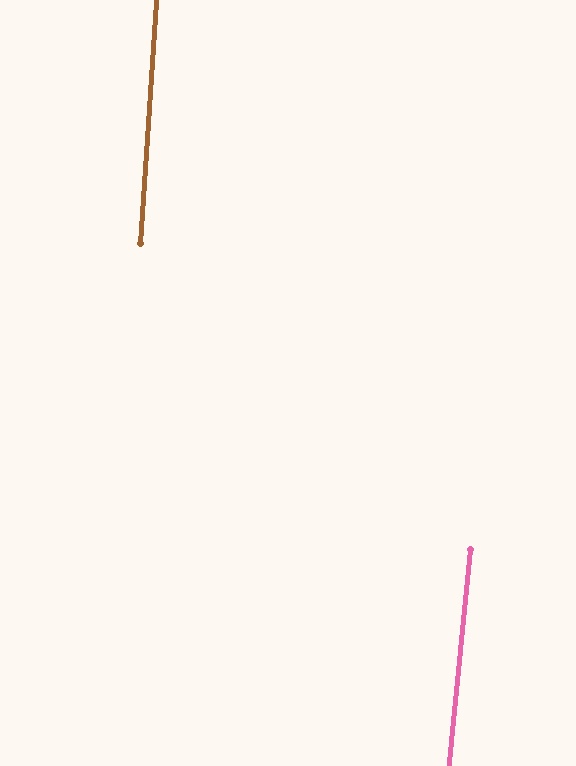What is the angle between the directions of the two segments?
Approximately 2 degrees.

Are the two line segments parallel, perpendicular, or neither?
Parallel — their directions differ by only 1.7°.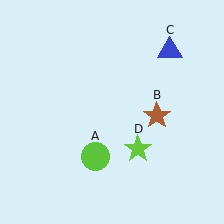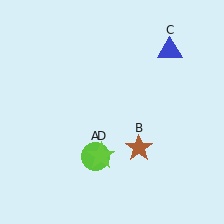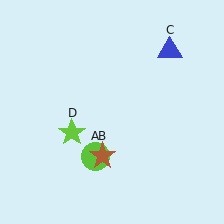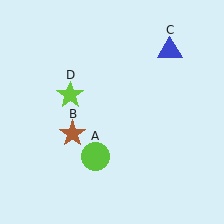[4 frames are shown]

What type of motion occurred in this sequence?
The brown star (object B), lime star (object D) rotated clockwise around the center of the scene.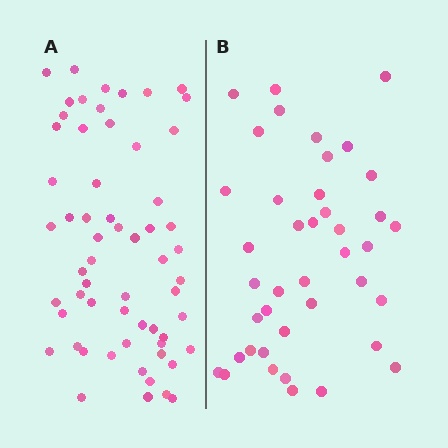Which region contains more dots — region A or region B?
Region A (the left region) has more dots.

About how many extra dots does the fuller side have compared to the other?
Region A has approximately 20 more dots than region B.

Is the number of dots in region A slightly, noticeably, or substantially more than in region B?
Region A has substantially more. The ratio is roughly 1.5 to 1.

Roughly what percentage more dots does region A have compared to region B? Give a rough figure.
About 45% more.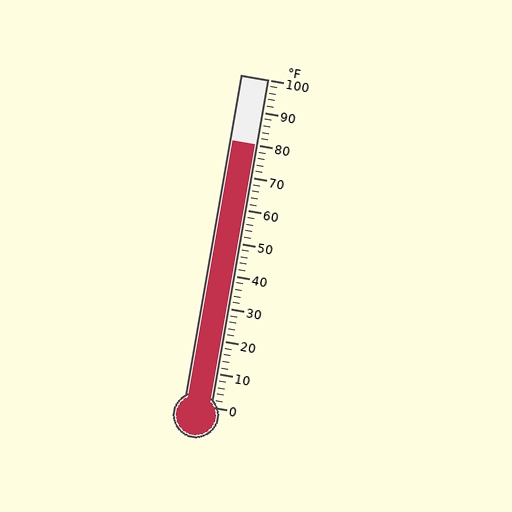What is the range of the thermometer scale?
The thermometer scale ranges from 0°F to 100°F.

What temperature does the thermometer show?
The thermometer shows approximately 80°F.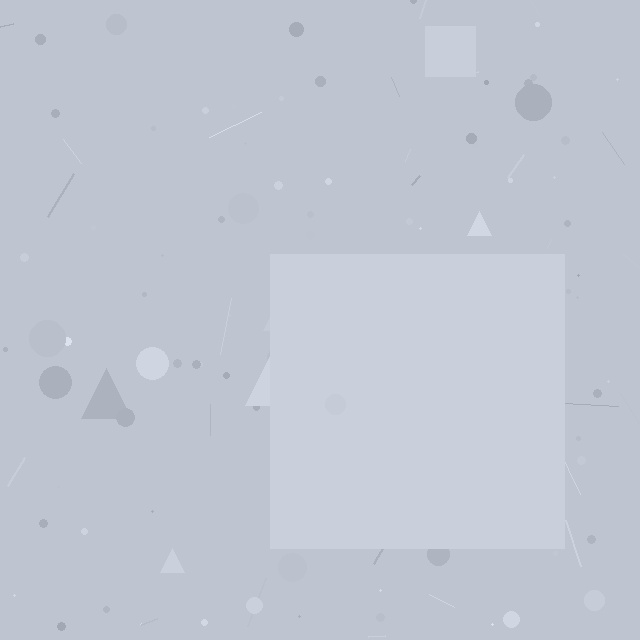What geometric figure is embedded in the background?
A square is embedded in the background.